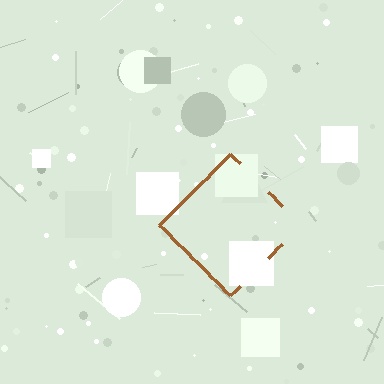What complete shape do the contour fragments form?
The contour fragments form a diamond.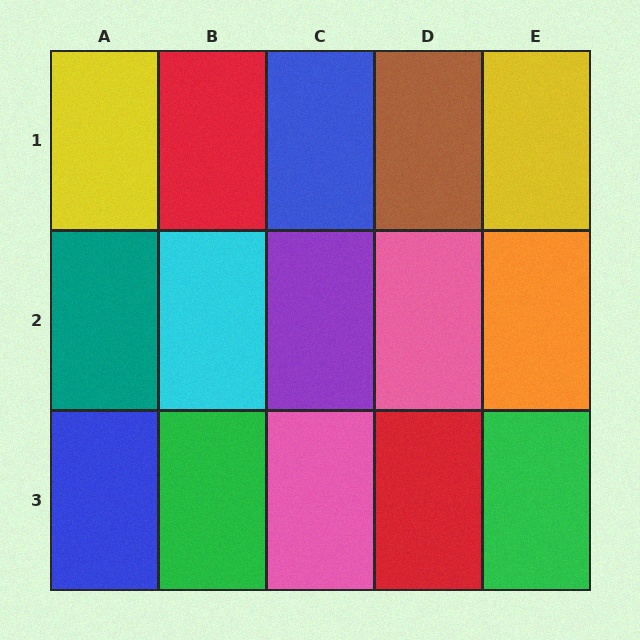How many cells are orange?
1 cell is orange.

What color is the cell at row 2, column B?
Cyan.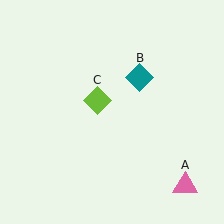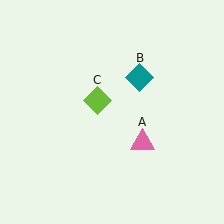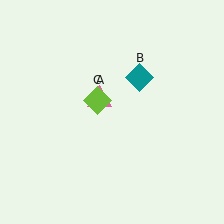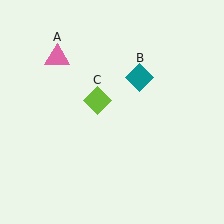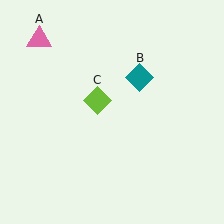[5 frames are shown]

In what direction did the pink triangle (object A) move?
The pink triangle (object A) moved up and to the left.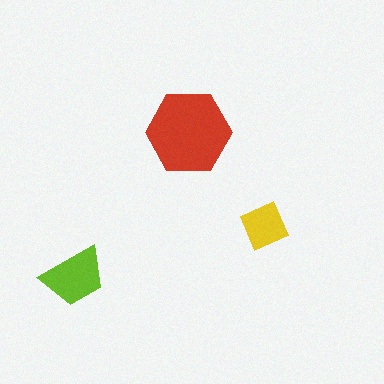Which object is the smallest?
The yellow diamond.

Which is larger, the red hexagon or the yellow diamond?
The red hexagon.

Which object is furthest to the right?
The yellow diamond is rightmost.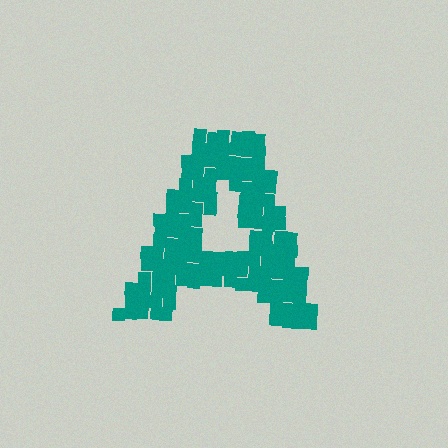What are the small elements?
The small elements are squares.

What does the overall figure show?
The overall figure shows the letter A.